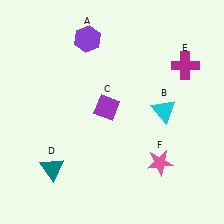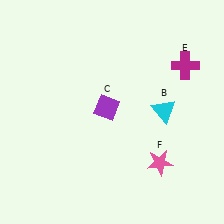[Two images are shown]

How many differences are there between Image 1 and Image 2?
There are 2 differences between the two images.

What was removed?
The purple hexagon (A), the teal triangle (D) were removed in Image 2.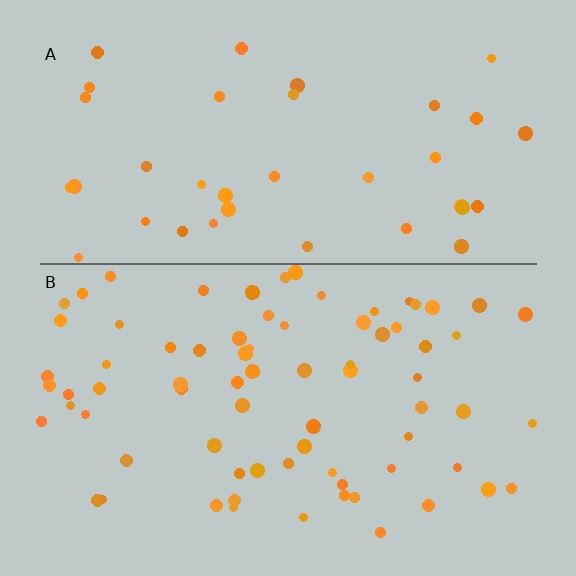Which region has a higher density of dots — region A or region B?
B (the bottom).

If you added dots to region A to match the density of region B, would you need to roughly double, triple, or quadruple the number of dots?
Approximately double.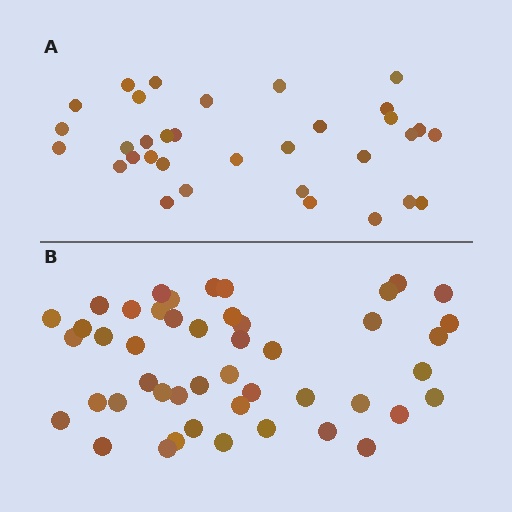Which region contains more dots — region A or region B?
Region B (the bottom region) has more dots.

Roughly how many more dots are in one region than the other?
Region B has approximately 15 more dots than region A.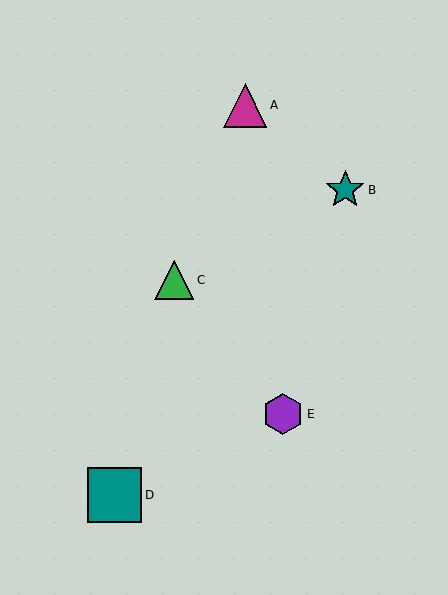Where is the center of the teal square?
The center of the teal square is at (115, 495).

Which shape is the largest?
The teal square (labeled D) is the largest.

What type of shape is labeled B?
Shape B is a teal star.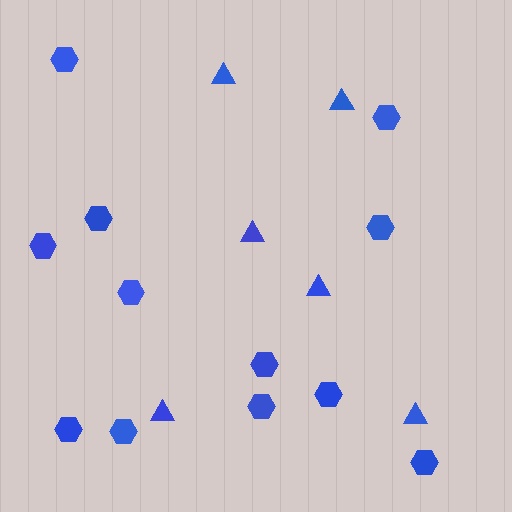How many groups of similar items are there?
There are 2 groups: one group of hexagons (12) and one group of triangles (6).